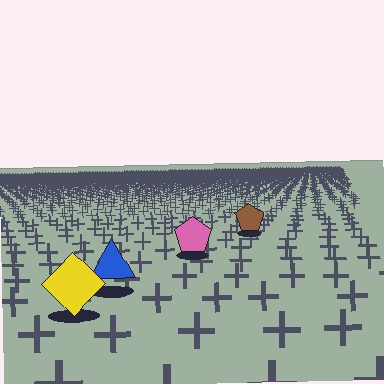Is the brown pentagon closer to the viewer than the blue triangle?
No. The blue triangle is closer — you can tell from the texture gradient: the ground texture is coarser near it.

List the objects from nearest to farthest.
From nearest to farthest: the yellow diamond, the blue triangle, the pink pentagon, the brown pentagon.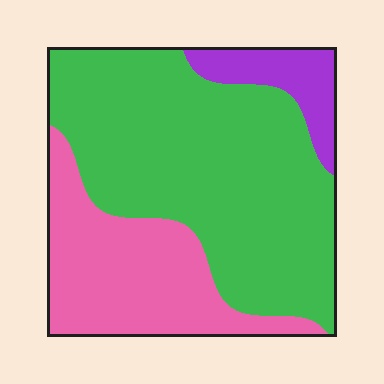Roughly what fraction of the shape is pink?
Pink takes up about one third (1/3) of the shape.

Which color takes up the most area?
Green, at roughly 60%.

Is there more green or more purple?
Green.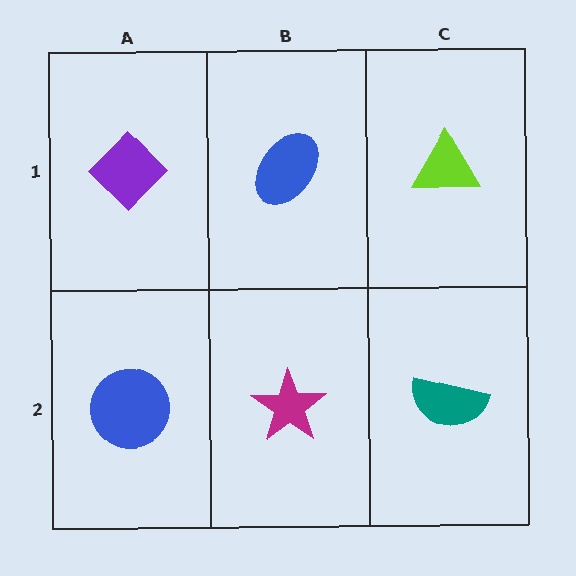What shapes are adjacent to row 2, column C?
A lime triangle (row 1, column C), a magenta star (row 2, column B).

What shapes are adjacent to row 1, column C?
A teal semicircle (row 2, column C), a blue ellipse (row 1, column B).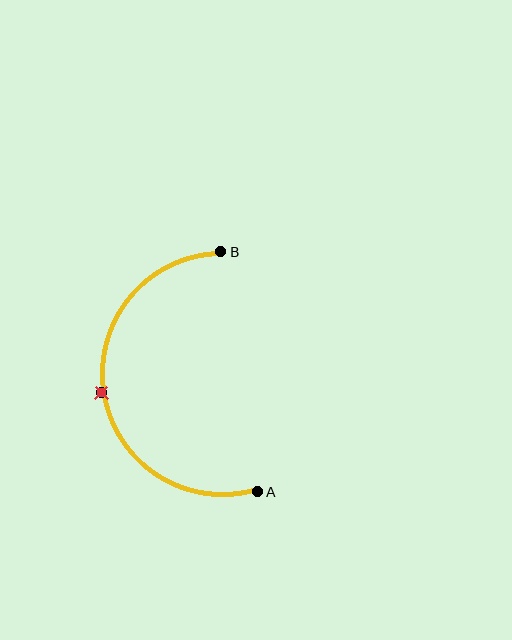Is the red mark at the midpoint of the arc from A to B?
Yes. The red mark lies on the arc at equal arc-length from both A and B — it is the arc midpoint.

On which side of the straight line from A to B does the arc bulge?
The arc bulges to the left of the straight line connecting A and B.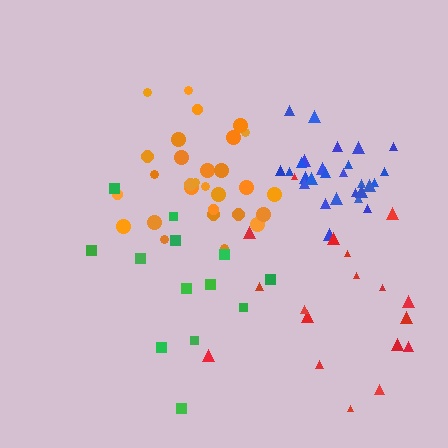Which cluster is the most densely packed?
Blue.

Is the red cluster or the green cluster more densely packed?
Red.